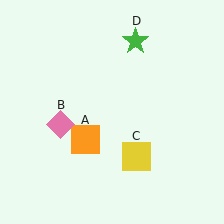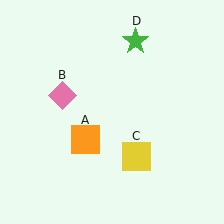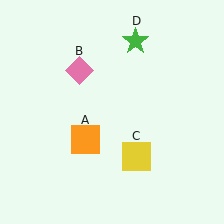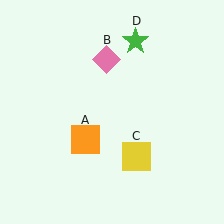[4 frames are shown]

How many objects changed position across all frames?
1 object changed position: pink diamond (object B).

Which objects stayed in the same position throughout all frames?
Orange square (object A) and yellow square (object C) and green star (object D) remained stationary.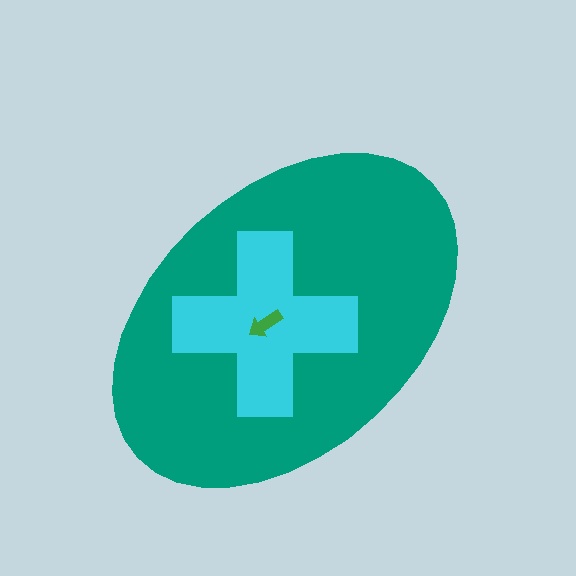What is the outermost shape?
The teal ellipse.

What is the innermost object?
The green arrow.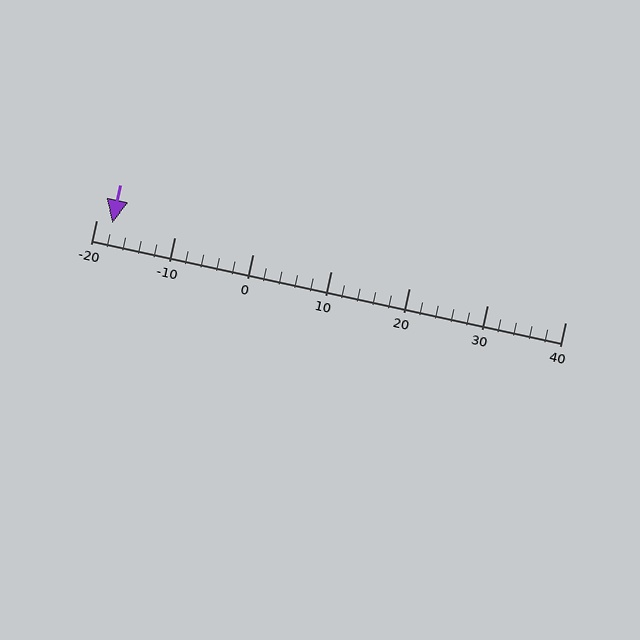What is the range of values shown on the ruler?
The ruler shows values from -20 to 40.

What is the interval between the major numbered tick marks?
The major tick marks are spaced 10 units apart.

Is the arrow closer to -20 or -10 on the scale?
The arrow is closer to -20.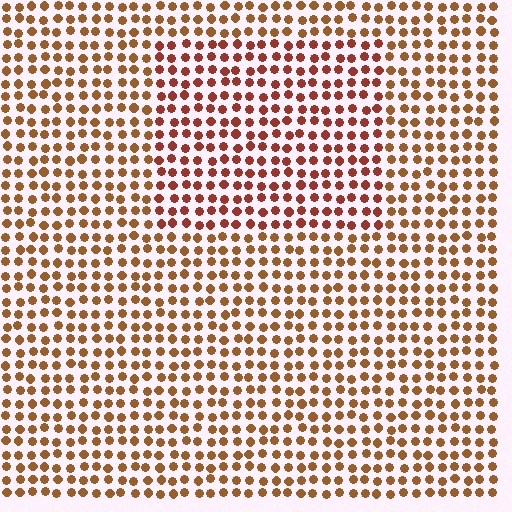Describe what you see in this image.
The image is filled with small brown elements in a uniform arrangement. A rectangle-shaped region is visible where the elements are tinted to a slightly different hue, forming a subtle color boundary.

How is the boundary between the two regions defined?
The boundary is defined purely by a slight shift in hue (about 23 degrees). Spacing, size, and orientation are identical on both sides.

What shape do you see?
I see a rectangle.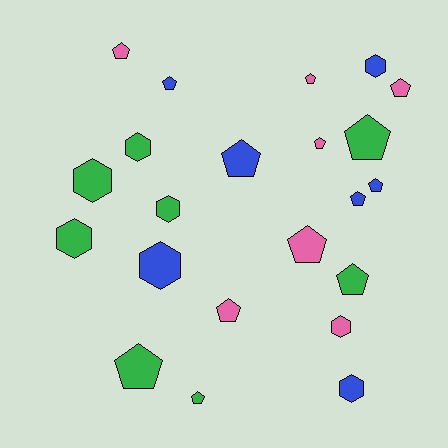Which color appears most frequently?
Green, with 8 objects.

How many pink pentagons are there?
There are 6 pink pentagons.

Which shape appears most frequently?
Pentagon, with 14 objects.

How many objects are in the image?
There are 22 objects.